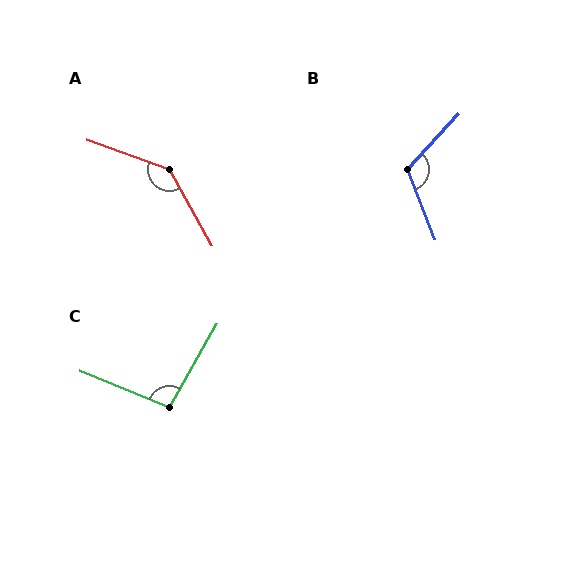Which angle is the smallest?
C, at approximately 97 degrees.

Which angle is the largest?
A, at approximately 139 degrees.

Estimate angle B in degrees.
Approximately 116 degrees.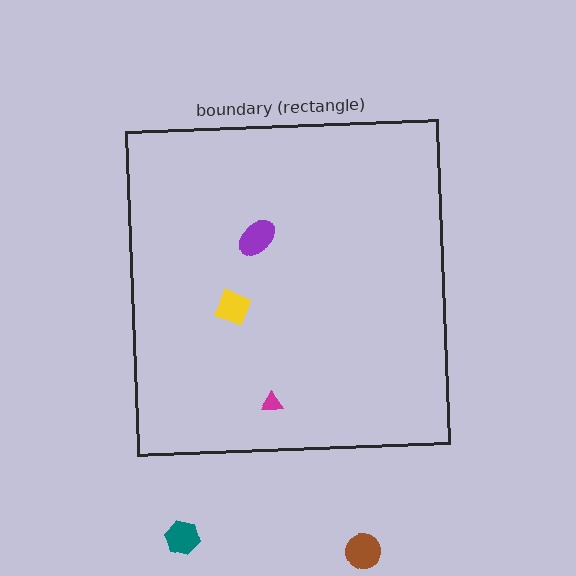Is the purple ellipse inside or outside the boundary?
Inside.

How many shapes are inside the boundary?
3 inside, 2 outside.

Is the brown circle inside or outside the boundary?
Outside.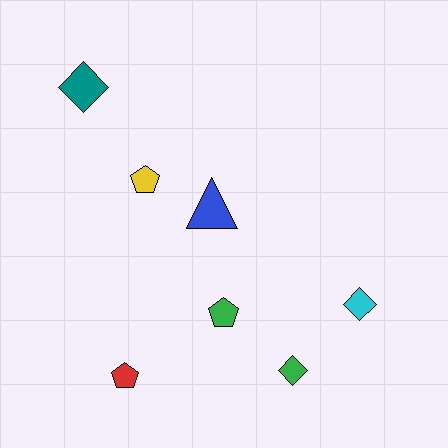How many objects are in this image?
There are 7 objects.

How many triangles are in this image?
There is 1 triangle.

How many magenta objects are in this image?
There are no magenta objects.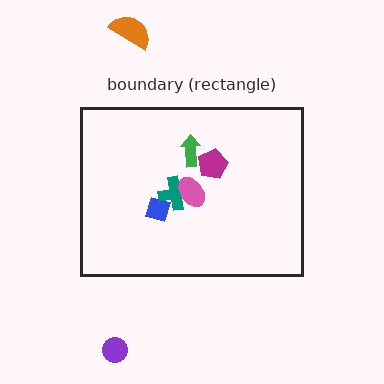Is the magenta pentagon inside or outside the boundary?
Inside.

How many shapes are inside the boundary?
5 inside, 2 outside.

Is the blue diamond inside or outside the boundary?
Inside.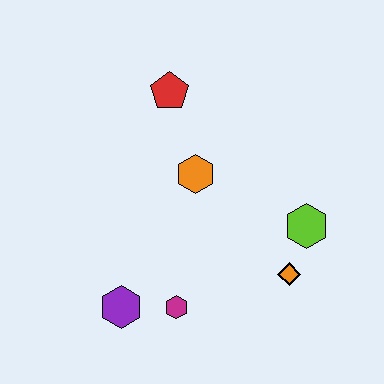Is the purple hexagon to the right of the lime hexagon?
No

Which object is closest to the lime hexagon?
The orange diamond is closest to the lime hexagon.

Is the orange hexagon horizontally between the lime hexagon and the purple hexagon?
Yes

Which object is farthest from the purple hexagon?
The red pentagon is farthest from the purple hexagon.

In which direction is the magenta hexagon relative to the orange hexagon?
The magenta hexagon is below the orange hexagon.